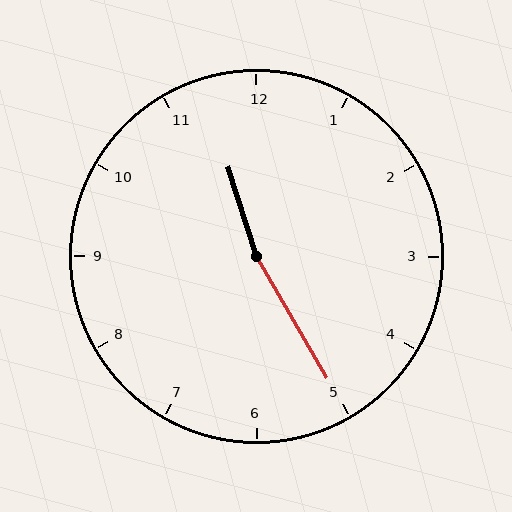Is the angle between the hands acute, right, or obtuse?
It is obtuse.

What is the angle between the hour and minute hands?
Approximately 168 degrees.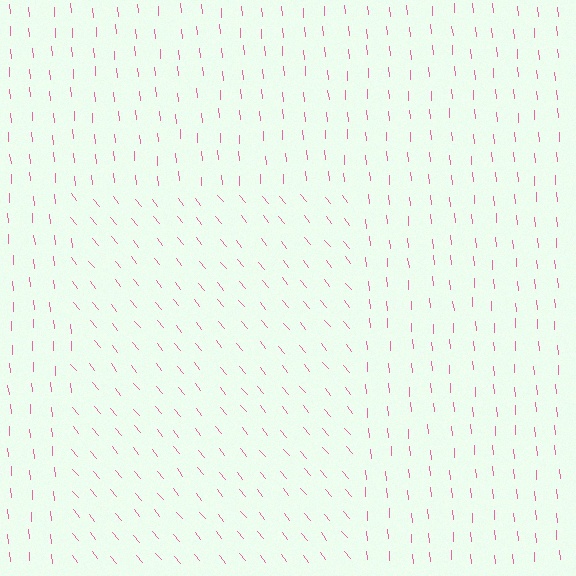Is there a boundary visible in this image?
Yes, there is a texture boundary formed by a change in line orientation.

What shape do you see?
I see a rectangle.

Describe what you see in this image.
The image is filled with small pink line segments. A rectangle region in the image has lines oriented differently from the surrounding lines, creating a visible texture boundary.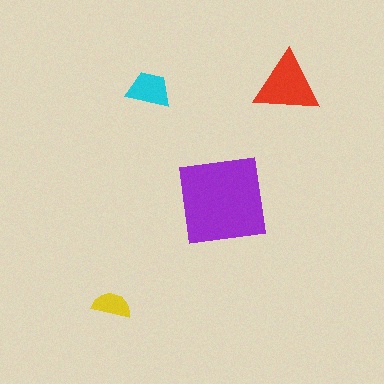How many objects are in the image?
There are 4 objects in the image.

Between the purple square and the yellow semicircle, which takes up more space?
The purple square.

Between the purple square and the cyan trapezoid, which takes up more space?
The purple square.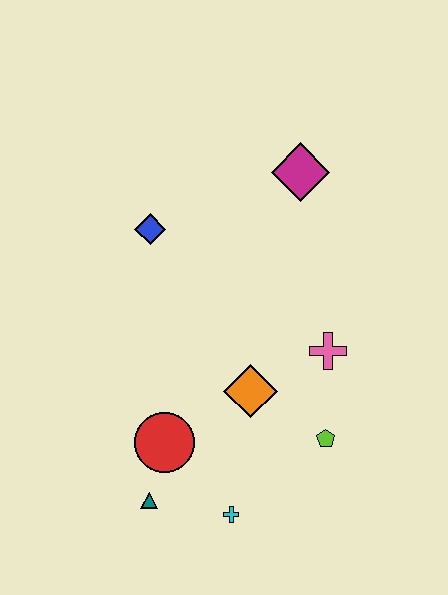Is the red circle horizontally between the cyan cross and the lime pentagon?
No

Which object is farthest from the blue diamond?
The cyan cross is farthest from the blue diamond.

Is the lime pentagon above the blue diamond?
No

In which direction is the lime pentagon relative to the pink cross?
The lime pentagon is below the pink cross.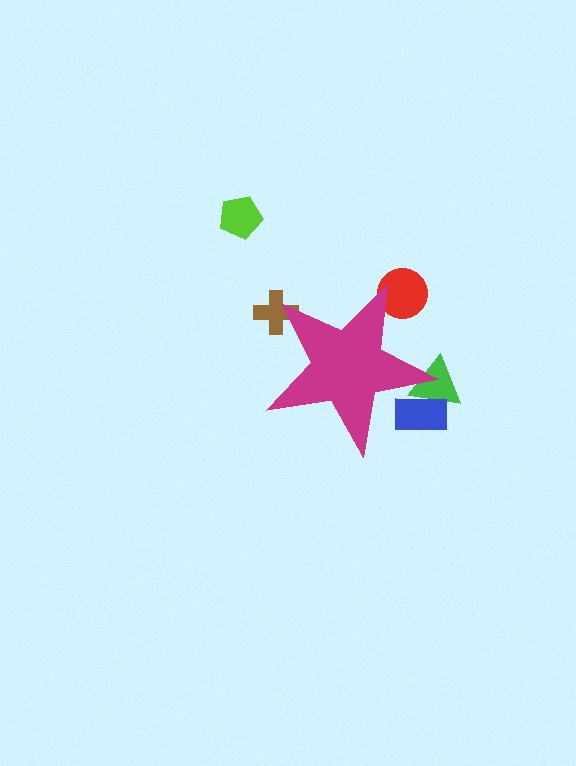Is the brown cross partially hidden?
Yes, the brown cross is partially hidden behind the magenta star.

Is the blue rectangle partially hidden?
Yes, the blue rectangle is partially hidden behind the magenta star.